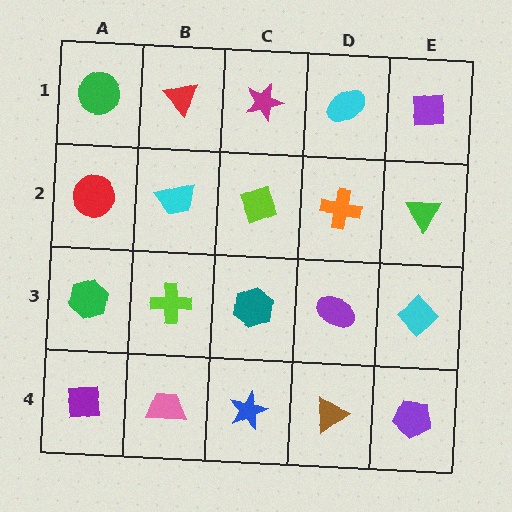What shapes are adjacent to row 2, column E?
A purple square (row 1, column E), a cyan diamond (row 3, column E), an orange cross (row 2, column D).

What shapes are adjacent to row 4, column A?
A green hexagon (row 3, column A), a pink trapezoid (row 4, column B).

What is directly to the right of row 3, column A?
A lime cross.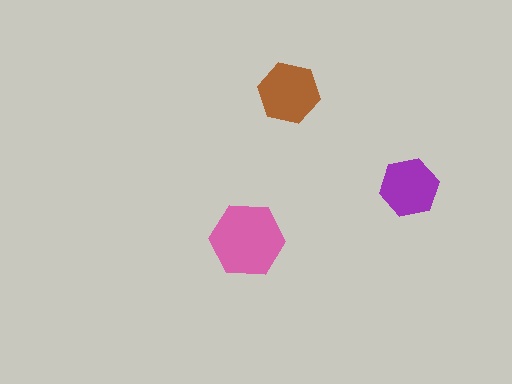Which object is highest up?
The brown hexagon is topmost.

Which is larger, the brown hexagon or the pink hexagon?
The pink one.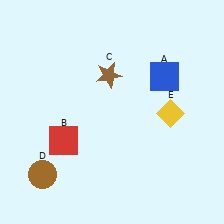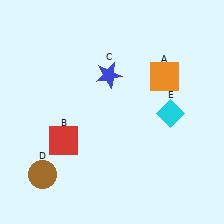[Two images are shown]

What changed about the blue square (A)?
In Image 1, A is blue. In Image 2, it changed to orange.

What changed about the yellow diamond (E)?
In Image 1, E is yellow. In Image 2, it changed to cyan.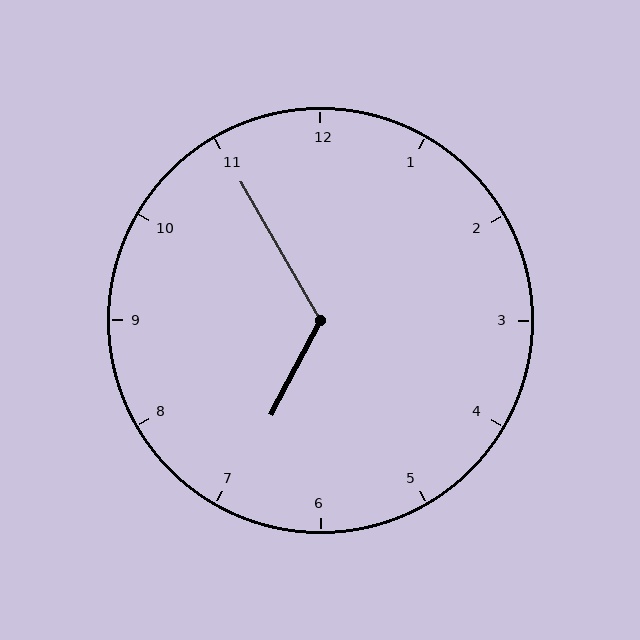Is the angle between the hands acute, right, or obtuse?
It is obtuse.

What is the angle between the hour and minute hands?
Approximately 122 degrees.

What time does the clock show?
6:55.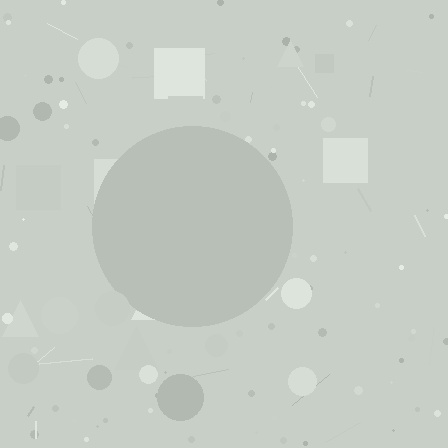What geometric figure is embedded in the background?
A circle is embedded in the background.